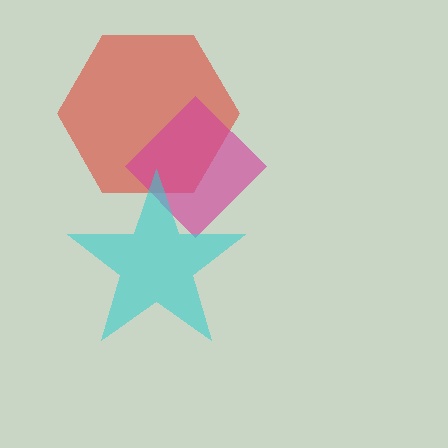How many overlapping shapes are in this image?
There are 3 overlapping shapes in the image.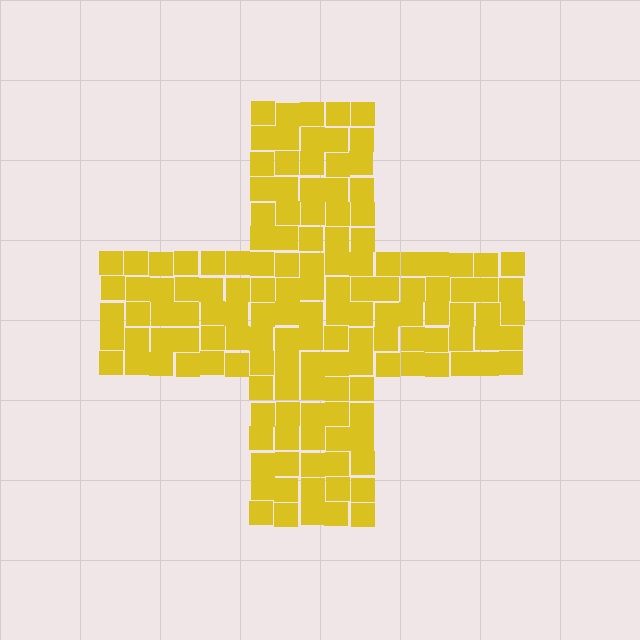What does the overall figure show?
The overall figure shows a cross.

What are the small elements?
The small elements are squares.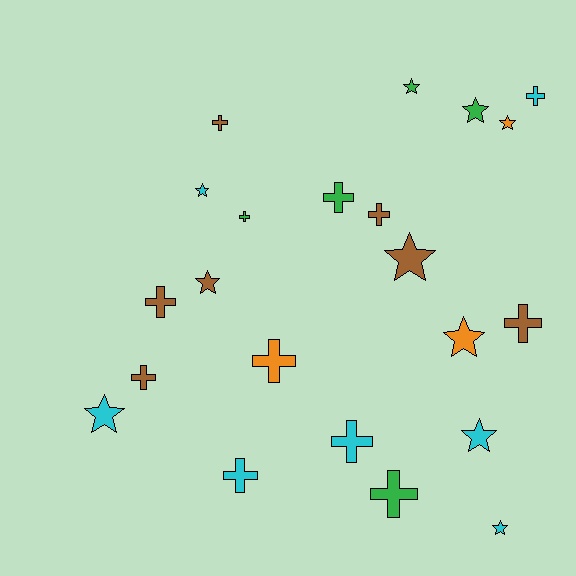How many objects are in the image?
There are 22 objects.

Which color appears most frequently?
Brown, with 7 objects.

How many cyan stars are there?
There are 4 cyan stars.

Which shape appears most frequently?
Cross, with 12 objects.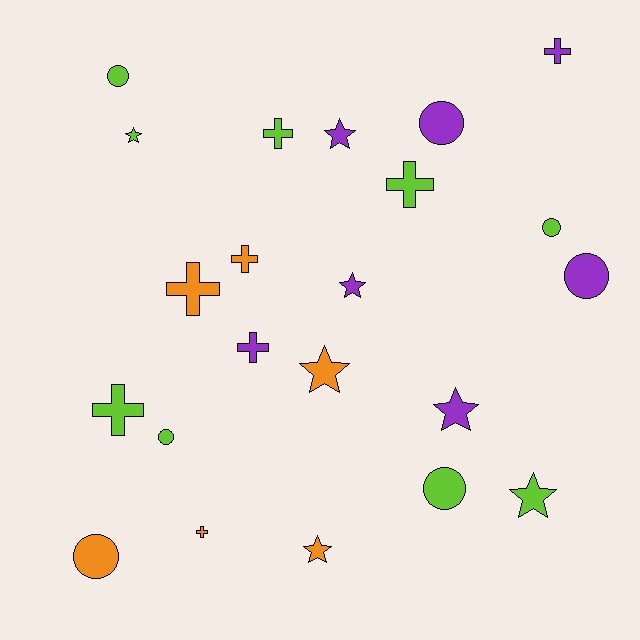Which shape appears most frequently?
Cross, with 8 objects.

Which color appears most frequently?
Lime, with 9 objects.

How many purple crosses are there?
There are 2 purple crosses.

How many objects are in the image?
There are 22 objects.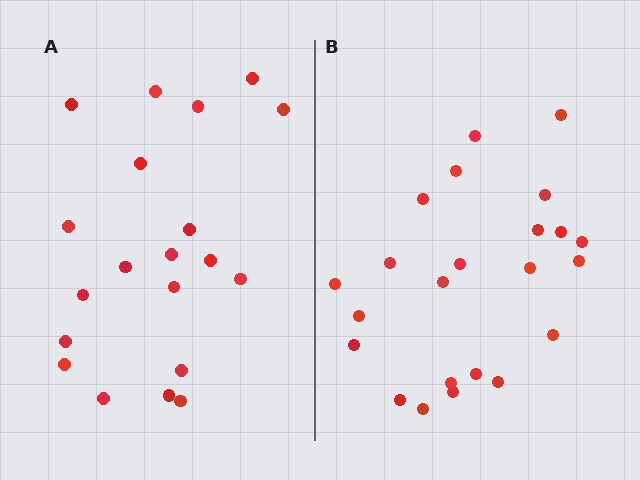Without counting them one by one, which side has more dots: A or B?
Region B (the right region) has more dots.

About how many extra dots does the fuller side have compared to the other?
Region B has just a few more — roughly 2 or 3 more dots than region A.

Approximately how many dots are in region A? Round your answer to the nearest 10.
About 20 dots.